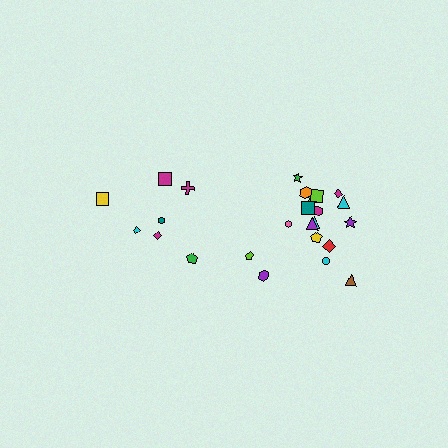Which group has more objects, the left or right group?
The right group.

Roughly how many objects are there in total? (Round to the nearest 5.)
Roughly 25 objects in total.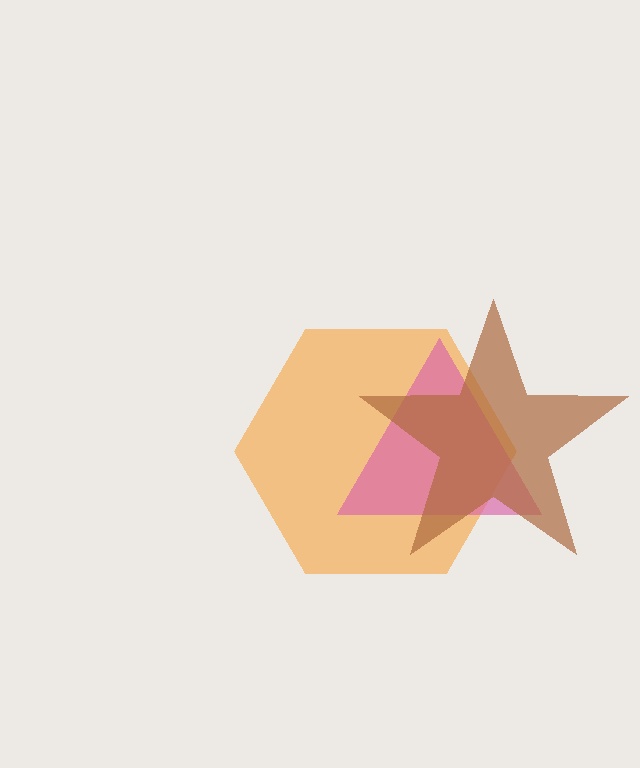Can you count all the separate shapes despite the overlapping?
Yes, there are 3 separate shapes.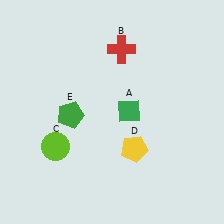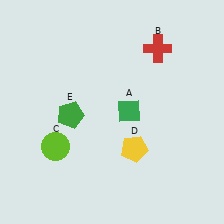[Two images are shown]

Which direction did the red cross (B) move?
The red cross (B) moved right.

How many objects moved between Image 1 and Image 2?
1 object moved between the two images.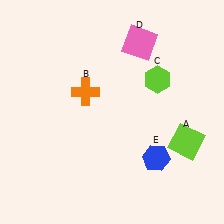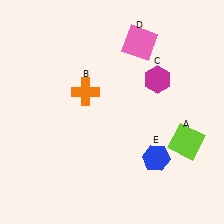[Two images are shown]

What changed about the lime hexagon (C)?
In Image 1, C is lime. In Image 2, it changed to magenta.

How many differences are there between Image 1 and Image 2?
There is 1 difference between the two images.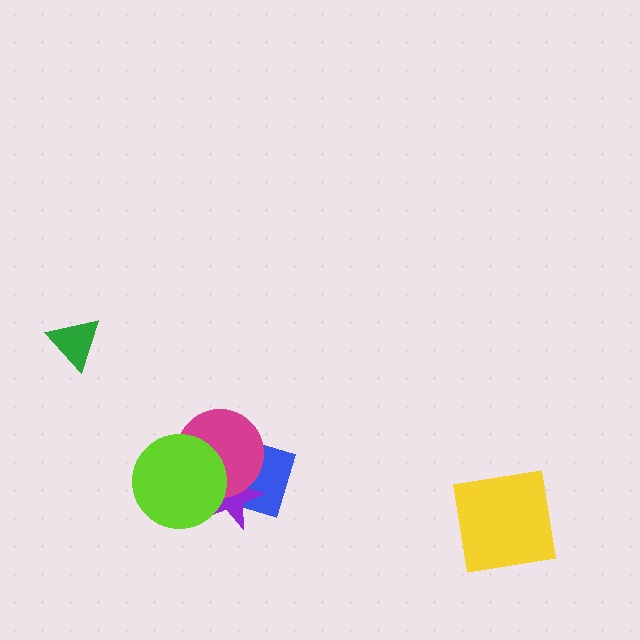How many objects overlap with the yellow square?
0 objects overlap with the yellow square.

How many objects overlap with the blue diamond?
3 objects overlap with the blue diamond.